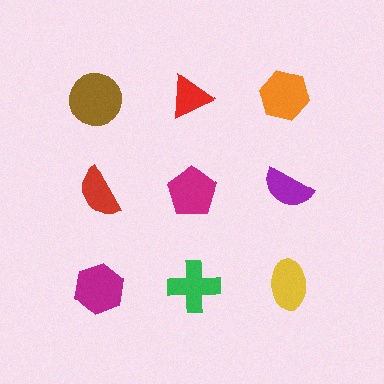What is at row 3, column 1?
A magenta hexagon.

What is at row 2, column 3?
A purple semicircle.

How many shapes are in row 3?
3 shapes.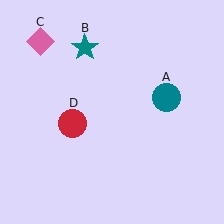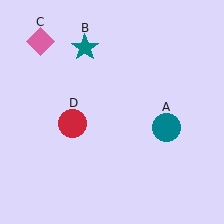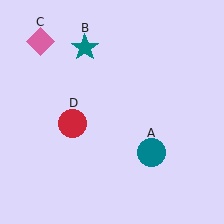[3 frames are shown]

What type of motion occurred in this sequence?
The teal circle (object A) rotated clockwise around the center of the scene.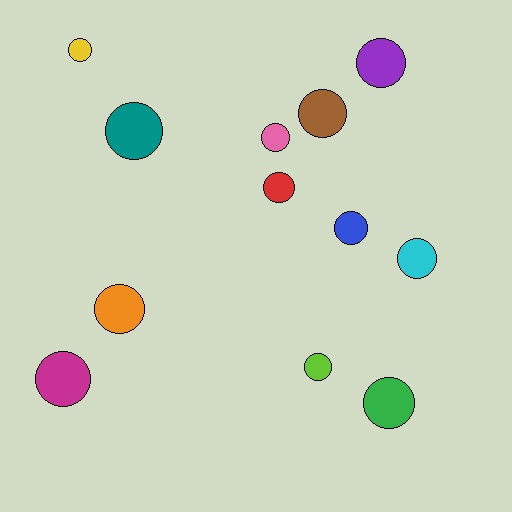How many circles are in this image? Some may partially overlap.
There are 12 circles.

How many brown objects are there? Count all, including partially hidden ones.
There is 1 brown object.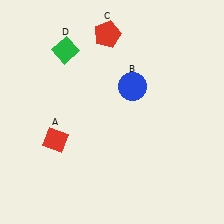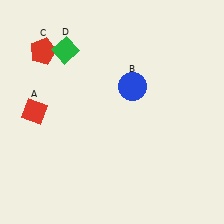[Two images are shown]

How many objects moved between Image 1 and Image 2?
2 objects moved between the two images.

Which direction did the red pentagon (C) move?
The red pentagon (C) moved left.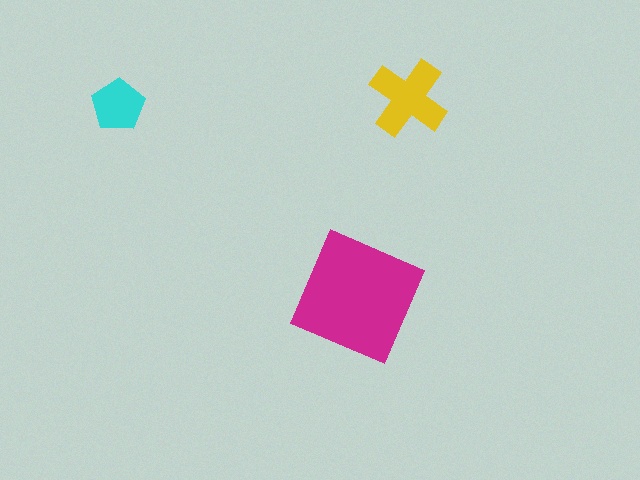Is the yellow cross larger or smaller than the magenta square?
Smaller.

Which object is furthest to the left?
The cyan pentagon is leftmost.